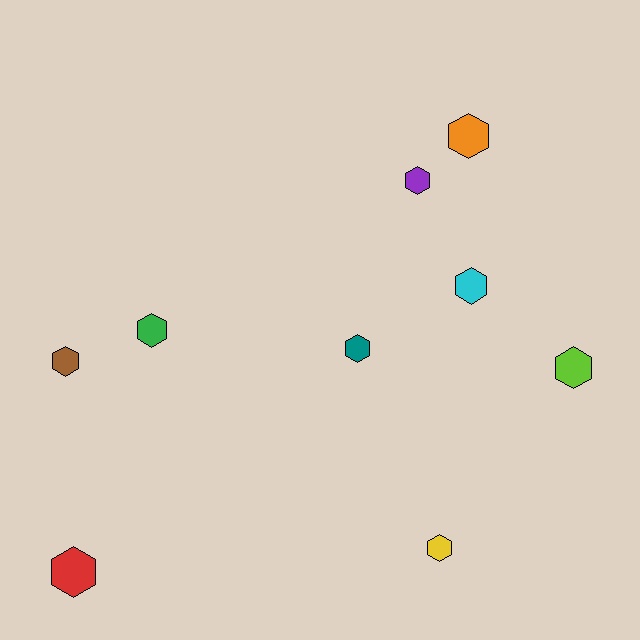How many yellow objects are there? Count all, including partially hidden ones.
There is 1 yellow object.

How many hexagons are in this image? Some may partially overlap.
There are 9 hexagons.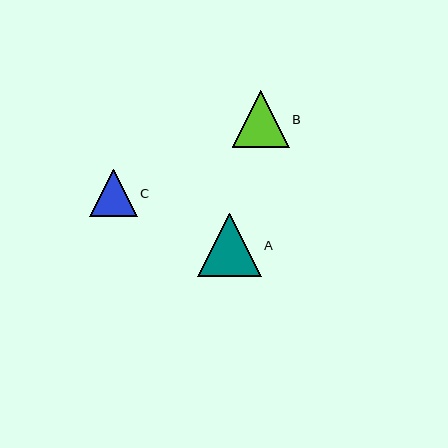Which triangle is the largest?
Triangle A is the largest with a size of approximately 64 pixels.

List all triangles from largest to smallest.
From largest to smallest: A, B, C.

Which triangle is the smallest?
Triangle C is the smallest with a size of approximately 48 pixels.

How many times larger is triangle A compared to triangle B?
Triangle A is approximately 1.1 times the size of triangle B.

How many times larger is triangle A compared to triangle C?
Triangle A is approximately 1.3 times the size of triangle C.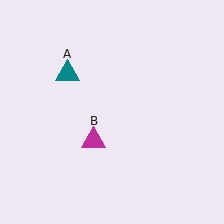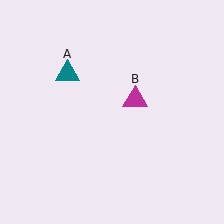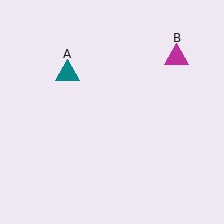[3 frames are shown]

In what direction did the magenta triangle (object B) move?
The magenta triangle (object B) moved up and to the right.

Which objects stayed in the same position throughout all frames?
Teal triangle (object A) remained stationary.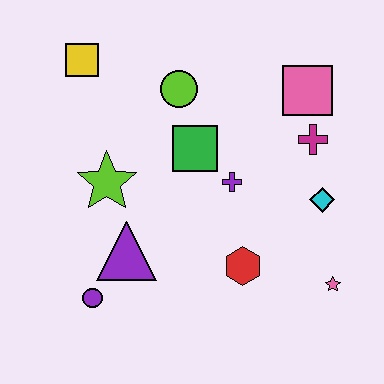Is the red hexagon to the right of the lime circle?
Yes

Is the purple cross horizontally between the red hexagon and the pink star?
No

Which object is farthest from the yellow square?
The pink star is farthest from the yellow square.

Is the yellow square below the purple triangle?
No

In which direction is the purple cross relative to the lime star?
The purple cross is to the right of the lime star.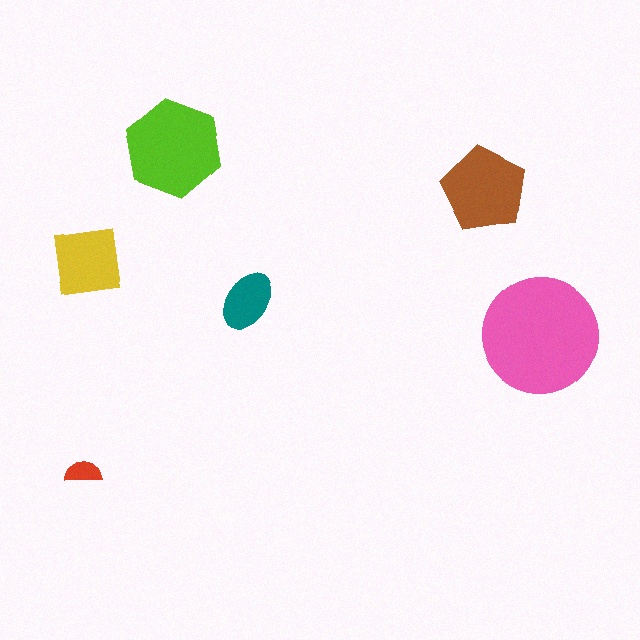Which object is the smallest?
The red semicircle.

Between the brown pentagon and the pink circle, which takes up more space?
The pink circle.